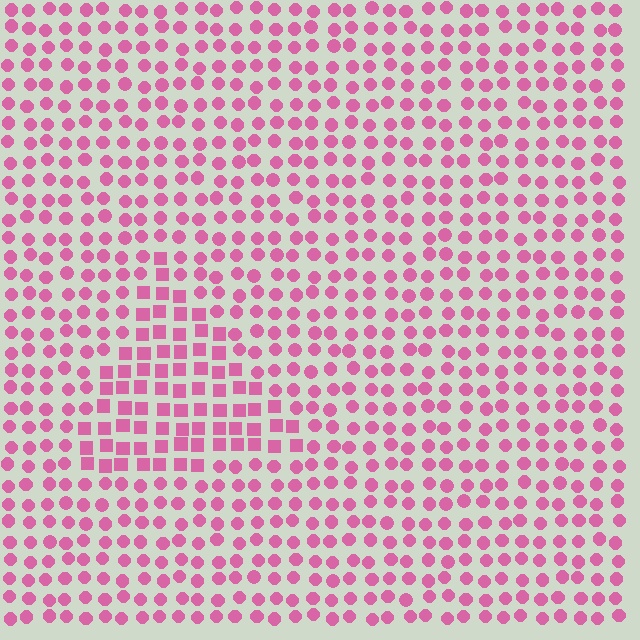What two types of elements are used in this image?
The image uses squares inside the triangle region and circles outside it.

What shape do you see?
I see a triangle.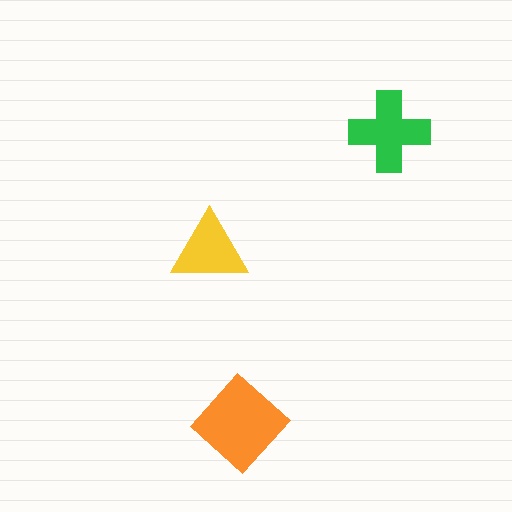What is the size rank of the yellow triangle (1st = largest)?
3rd.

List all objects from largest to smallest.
The orange diamond, the green cross, the yellow triangle.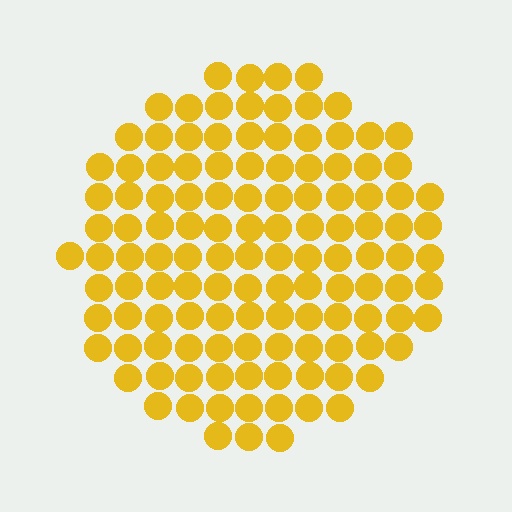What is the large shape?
The large shape is a circle.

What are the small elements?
The small elements are circles.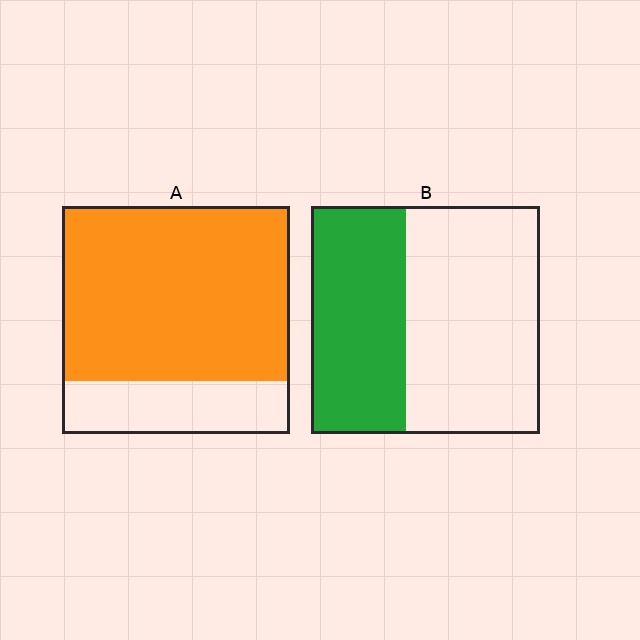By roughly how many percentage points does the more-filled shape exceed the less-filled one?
By roughly 35 percentage points (A over B).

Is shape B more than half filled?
No.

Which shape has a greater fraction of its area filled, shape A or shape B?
Shape A.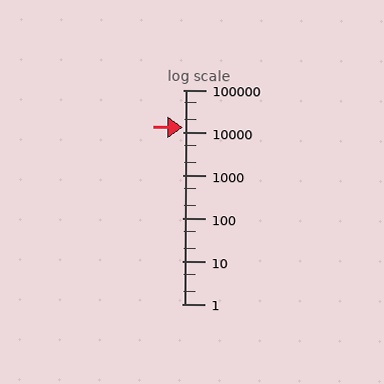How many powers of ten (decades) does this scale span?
The scale spans 5 decades, from 1 to 100000.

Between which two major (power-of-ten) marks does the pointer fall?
The pointer is between 10000 and 100000.